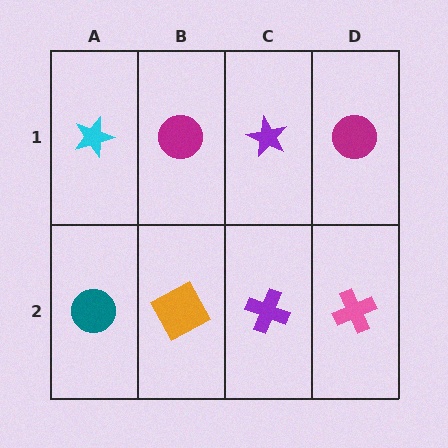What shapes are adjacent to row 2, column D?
A magenta circle (row 1, column D), a purple cross (row 2, column C).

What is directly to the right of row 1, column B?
A purple star.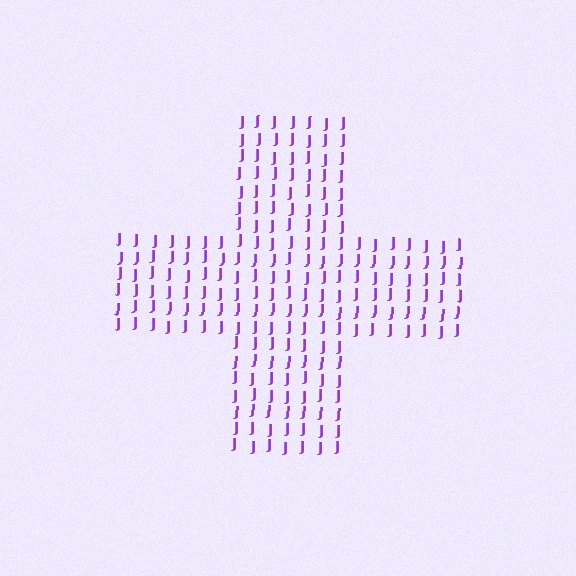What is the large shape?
The large shape is a cross.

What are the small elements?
The small elements are letter J's.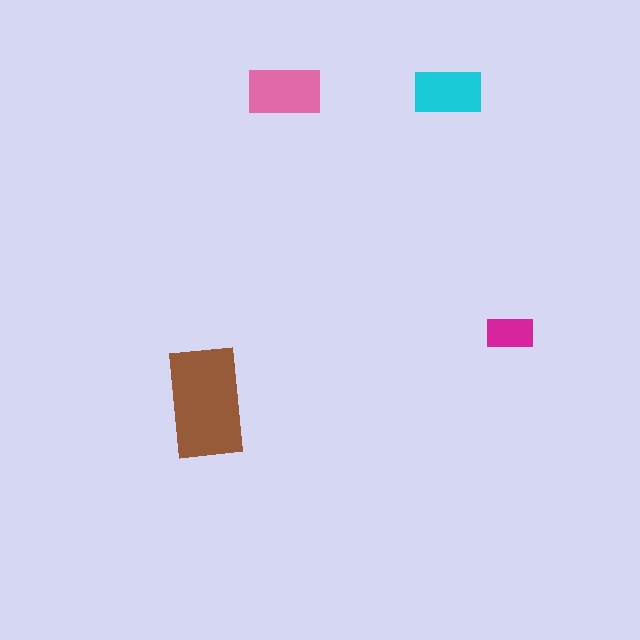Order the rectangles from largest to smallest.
the brown one, the pink one, the cyan one, the magenta one.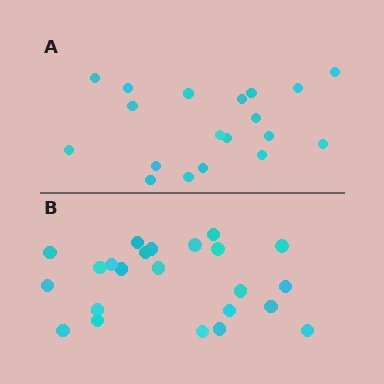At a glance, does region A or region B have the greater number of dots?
Region B (the bottom region) has more dots.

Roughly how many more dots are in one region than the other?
Region B has about 4 more dots than region A.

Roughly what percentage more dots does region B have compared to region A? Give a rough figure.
About 20% more.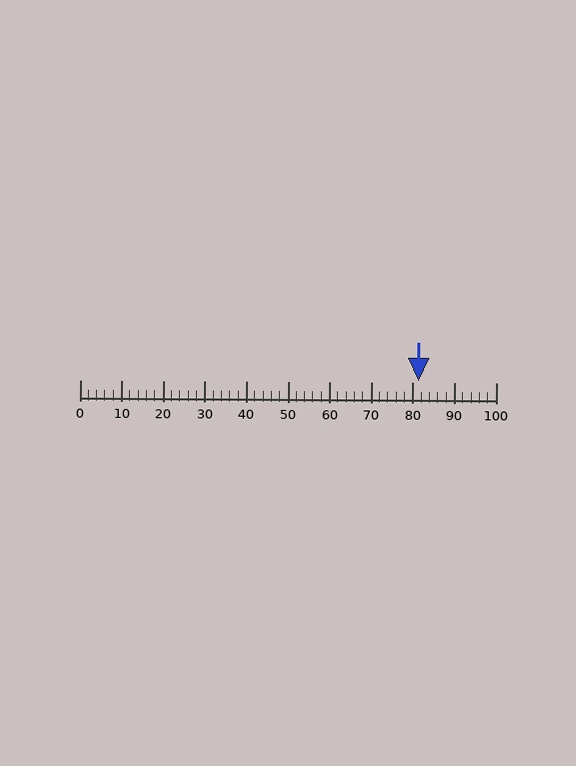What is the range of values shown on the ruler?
The ruler shows values from 0 to 100.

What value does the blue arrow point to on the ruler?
The blue arrow points to approximately 81.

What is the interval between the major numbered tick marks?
The major tick marks are spaced 10 units apart.